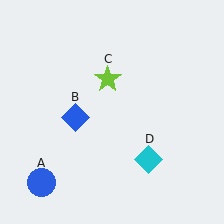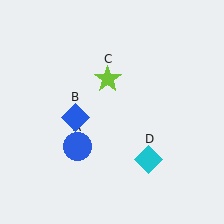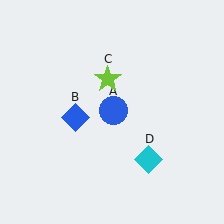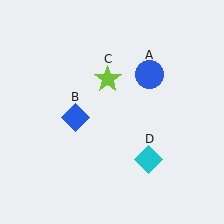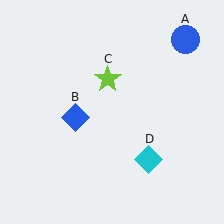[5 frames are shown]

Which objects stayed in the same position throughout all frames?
Blue diamond (object B) and lime star (object C) and cyan diamond (object D) remained stationary.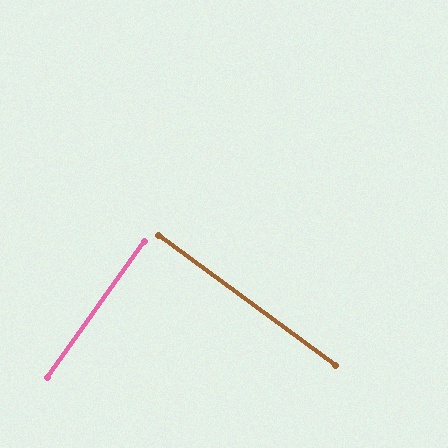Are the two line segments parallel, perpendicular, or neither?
Perpendicular — they meet at approximately 90°.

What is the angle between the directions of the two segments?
Approximately 90 degrees.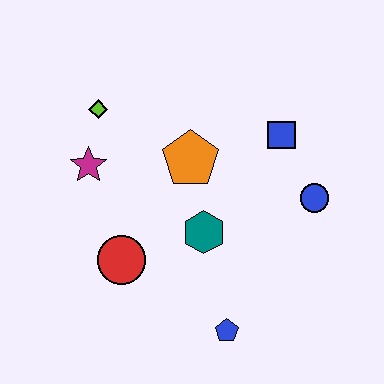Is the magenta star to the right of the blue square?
No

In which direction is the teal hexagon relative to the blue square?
The teal hexagon is below the blue square.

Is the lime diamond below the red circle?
No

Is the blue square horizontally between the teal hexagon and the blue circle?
Yes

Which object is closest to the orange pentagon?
The teal hexagon is closest to the orange pentagon.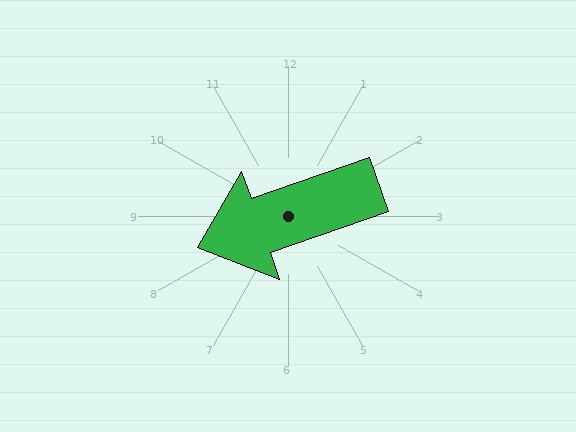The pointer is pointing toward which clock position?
Roughly 8 o'clock.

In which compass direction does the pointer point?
West.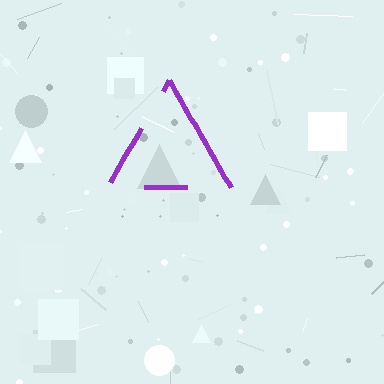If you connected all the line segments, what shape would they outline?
They would outline a triangle.